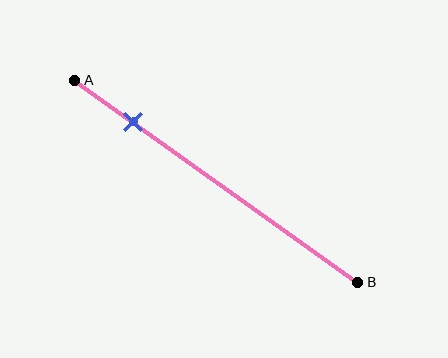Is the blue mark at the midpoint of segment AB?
No, the mark is at about 20% from A, not at the 50% midpoint.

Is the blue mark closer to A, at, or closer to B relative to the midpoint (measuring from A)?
The blue mark is closer to point A than the midpoint of segment AB.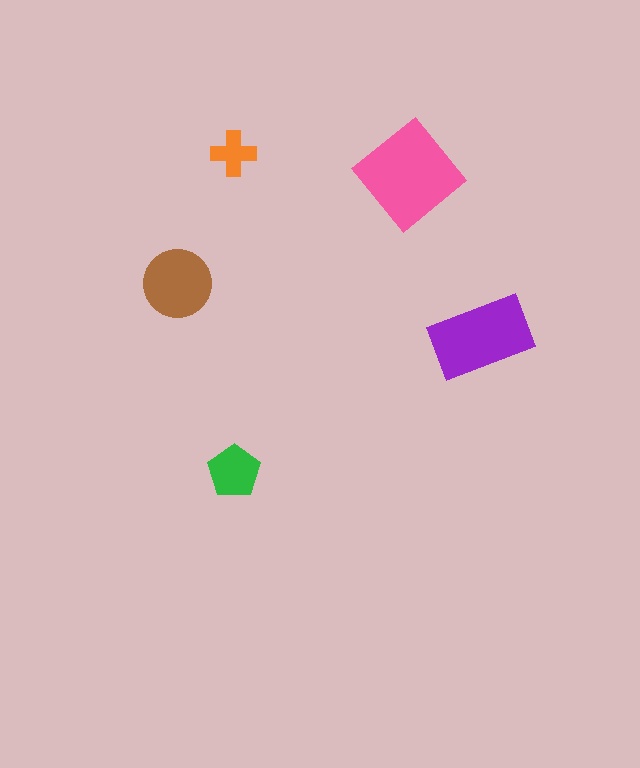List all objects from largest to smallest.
The pink diamond, the purple rectangle, the brown circle, the green pentagon, the orange cross.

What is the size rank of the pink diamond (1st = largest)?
1st.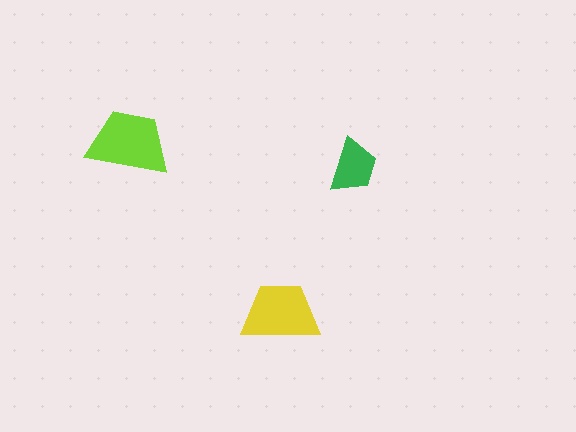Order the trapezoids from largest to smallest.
the lime one, the yellow one, the green one.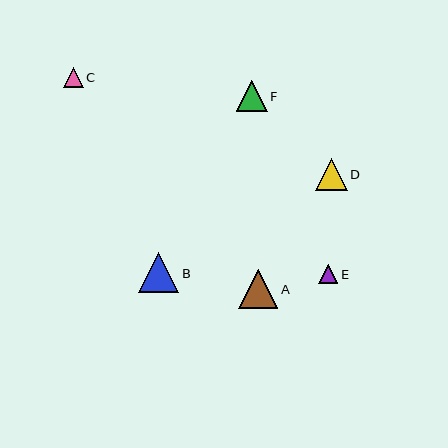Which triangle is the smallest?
Triangle E is the smallest with a size of approximately 19 pixels.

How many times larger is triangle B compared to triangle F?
Triangle B is approximately 1.3 times the size of triangle F.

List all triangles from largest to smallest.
From largest to smallest: B, A, D, F, C, E.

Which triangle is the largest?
Triangle B is the largest with a size of approximately 40 pixels.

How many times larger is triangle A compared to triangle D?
Triangle A is approximately 1.2 times the size of triangle D.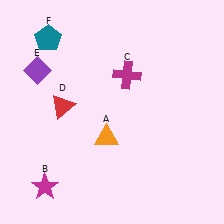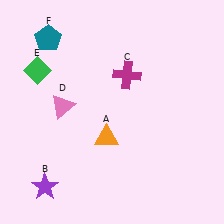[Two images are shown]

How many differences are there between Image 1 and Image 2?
There are 3 differences between the two images.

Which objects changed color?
B changed from magenta to purple. D changed from red to pink. E changed from purple to green.